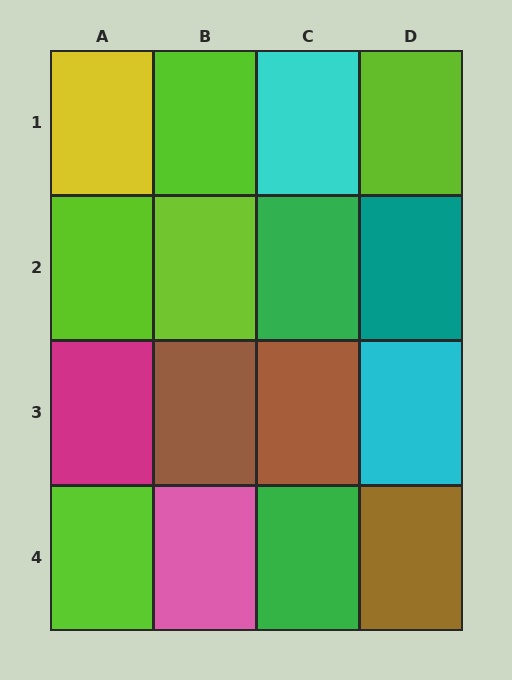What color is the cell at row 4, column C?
Green.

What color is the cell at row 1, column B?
Lime.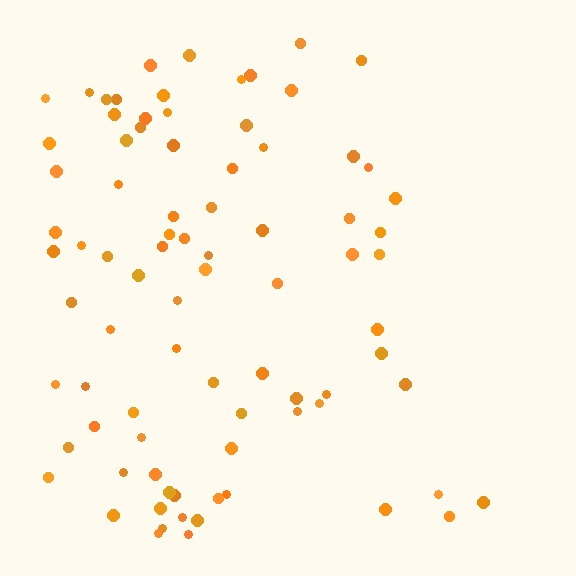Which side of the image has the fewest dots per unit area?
The right.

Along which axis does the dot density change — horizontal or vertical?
Horizontal.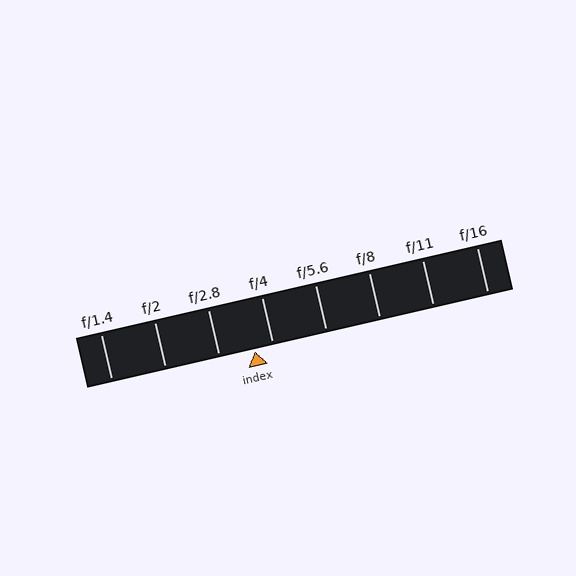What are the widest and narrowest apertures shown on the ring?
The widest aperture shown is f/1.4 and the narrowest is f/16.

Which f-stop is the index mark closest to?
The index mark is closest to f/4.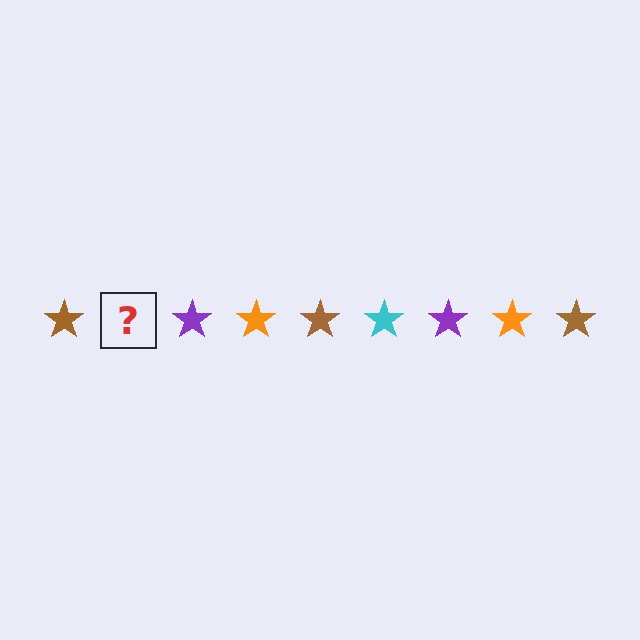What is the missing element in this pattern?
The missing element is a cyan star.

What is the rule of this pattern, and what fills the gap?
The rule is that the pattern cycles through brown, cyan, purple, orange stars. The gap should be filled with a cyan star.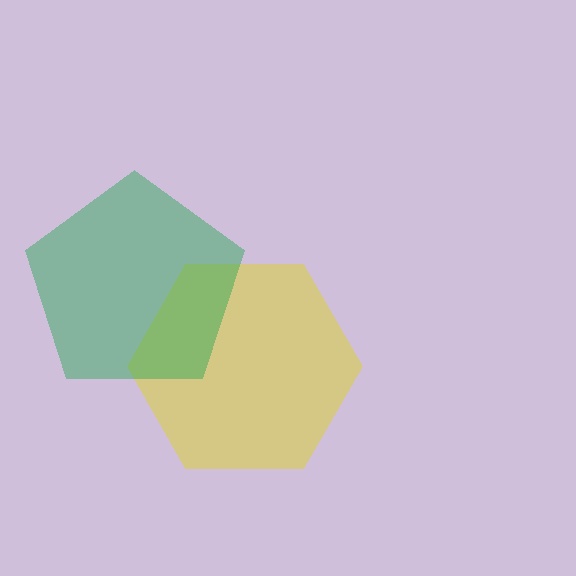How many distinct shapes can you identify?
There are 2 distinct shapes: a yellow hexagon, a green pentagon.